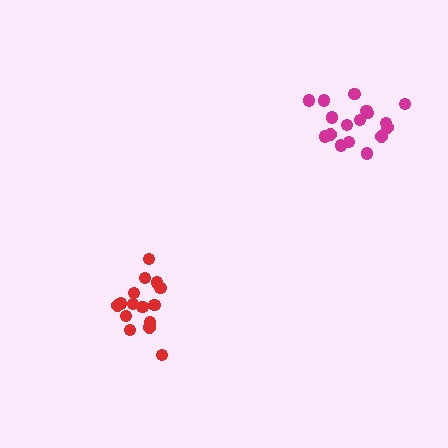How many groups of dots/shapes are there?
There are 2 groups.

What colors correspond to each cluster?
The clusters are colored: red, magenta.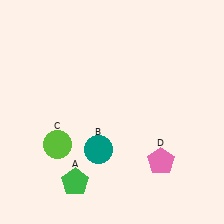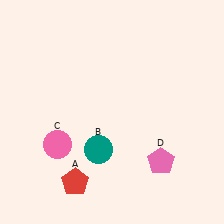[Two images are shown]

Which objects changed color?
A changed from green to red. C changed from lime to pink.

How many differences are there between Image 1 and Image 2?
There are 2 differences between the two images.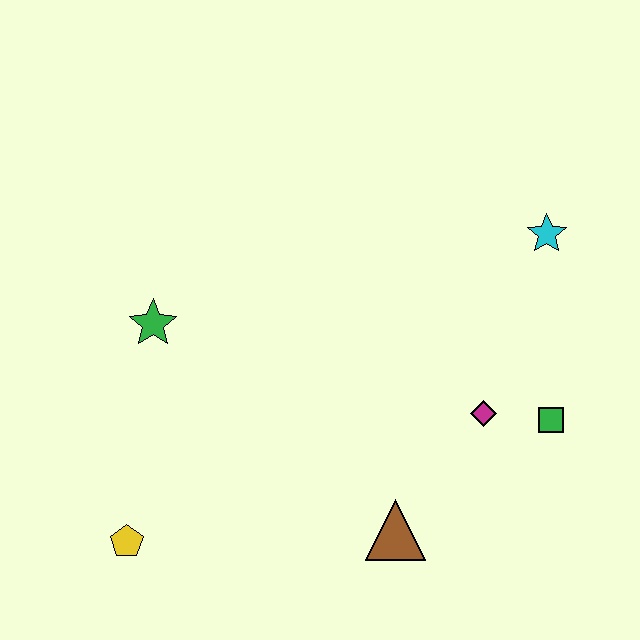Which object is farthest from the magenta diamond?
The yellow pentagon is farthest from the magenta diamond.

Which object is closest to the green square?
The magenta diamond is closest to the green square.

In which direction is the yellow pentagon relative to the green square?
The yellow pentagon is to the left of the green square.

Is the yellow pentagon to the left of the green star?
Yes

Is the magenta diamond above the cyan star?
No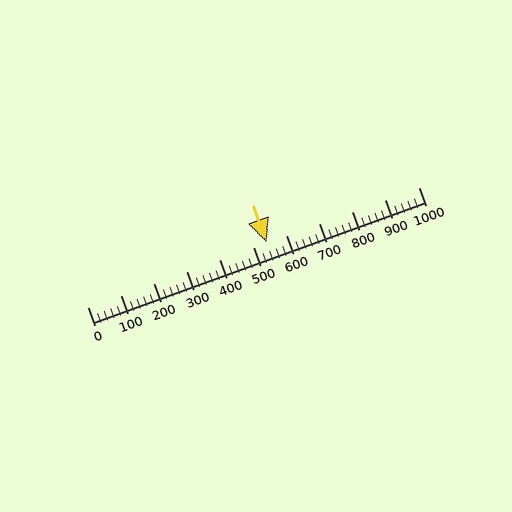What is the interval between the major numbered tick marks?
The major tick marks are spaced 100 units apart.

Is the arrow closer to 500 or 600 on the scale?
The arrow is closer to 500.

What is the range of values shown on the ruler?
The ruler shows values from 0 to 1000.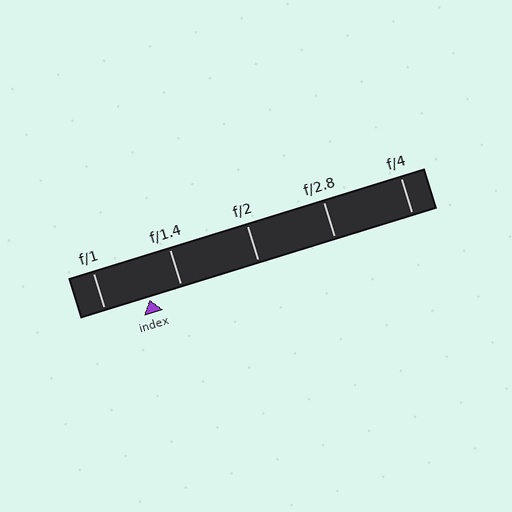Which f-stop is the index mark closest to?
The index mark is closest to f/1.4.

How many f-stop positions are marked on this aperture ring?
There are 5 f-stop positions marked.